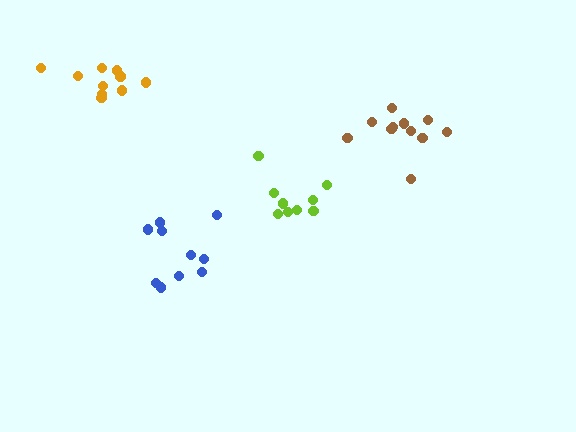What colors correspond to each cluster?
The clusters are colored: lime, brown, blue, orange.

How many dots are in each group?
Group 1: 9 dots, Group 2: 11 dots, Group 3: 10 dots, Group 4: 11 dots (41 total).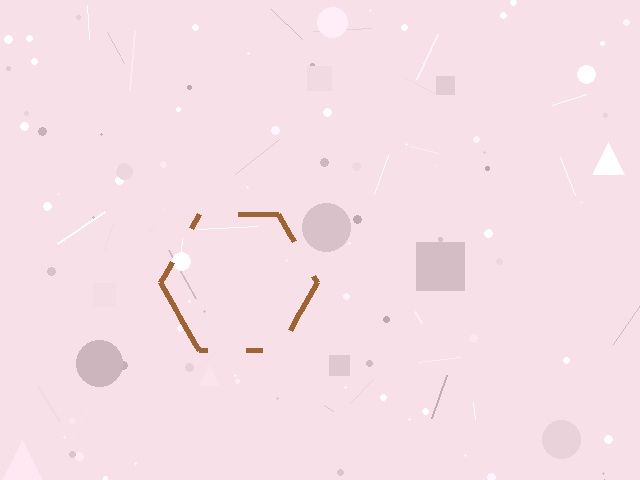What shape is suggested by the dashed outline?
The dashed outline suggests a hexagon.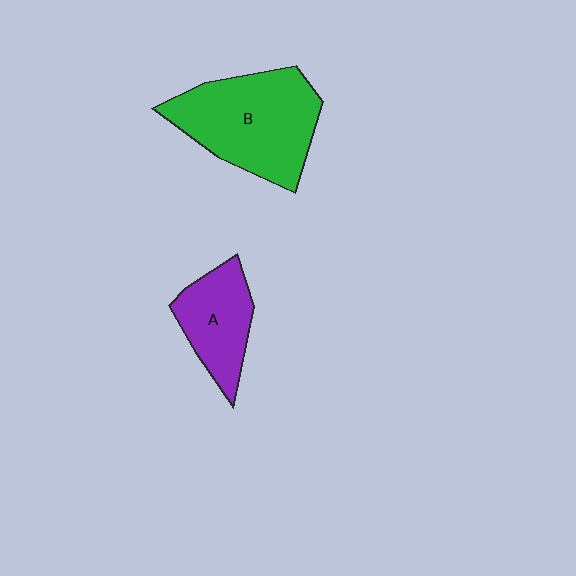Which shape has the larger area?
Shape B (green).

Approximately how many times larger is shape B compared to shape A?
Approximately 1.8 times.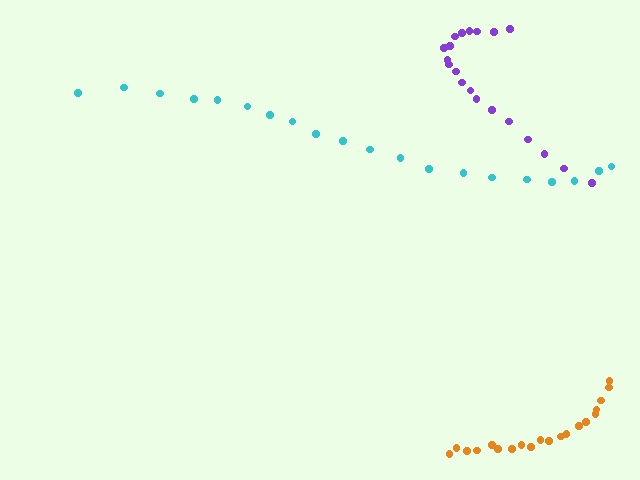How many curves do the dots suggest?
There are 3 distinct paths.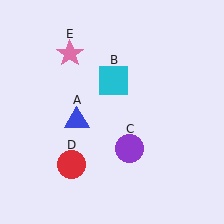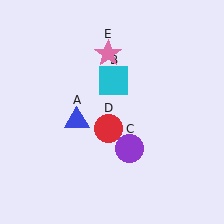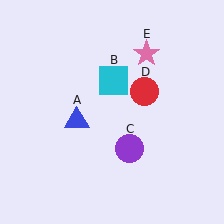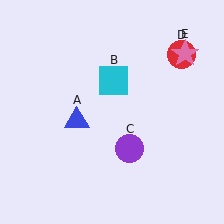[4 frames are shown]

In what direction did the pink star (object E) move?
The pink star (object E) moved right.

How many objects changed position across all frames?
2 objects changed position: red circle (object D), pink star (object E).